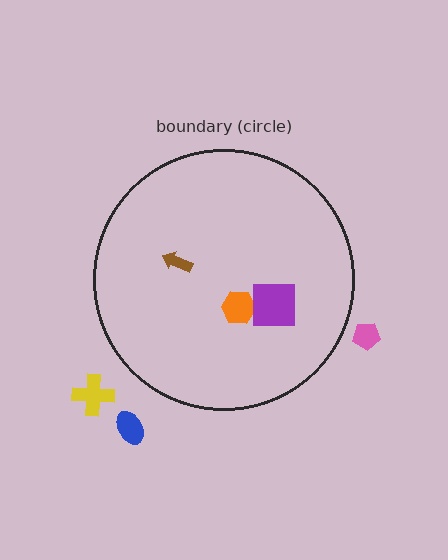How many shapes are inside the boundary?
3 inside, 3 outside.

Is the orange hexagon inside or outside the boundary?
Inside.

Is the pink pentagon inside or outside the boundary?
Outside.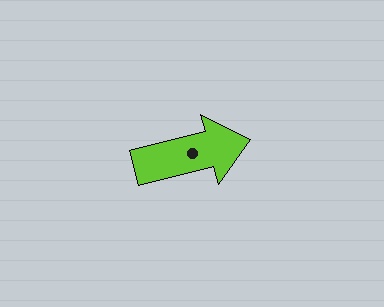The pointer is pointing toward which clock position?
Roughly 3 o'clock.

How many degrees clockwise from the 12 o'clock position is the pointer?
Approximately 76 degrees.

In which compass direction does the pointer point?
East.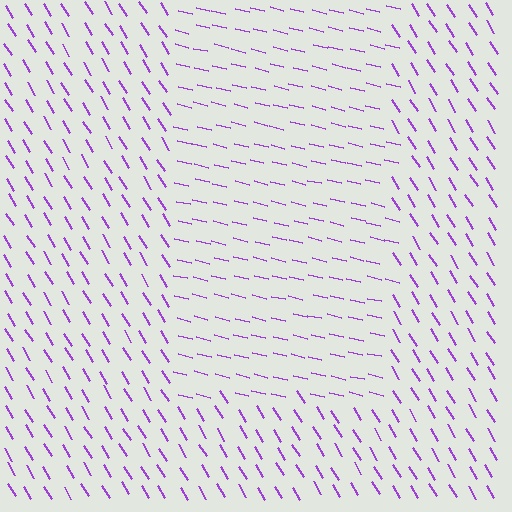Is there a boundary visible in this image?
Yes, there is a texture boundary formed by a change in line orientation.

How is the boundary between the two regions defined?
The boundary is defined purely by a change in line orientation (approximately 45 degrees difference). All lines are the same color and thickness.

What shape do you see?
I see a rectangle.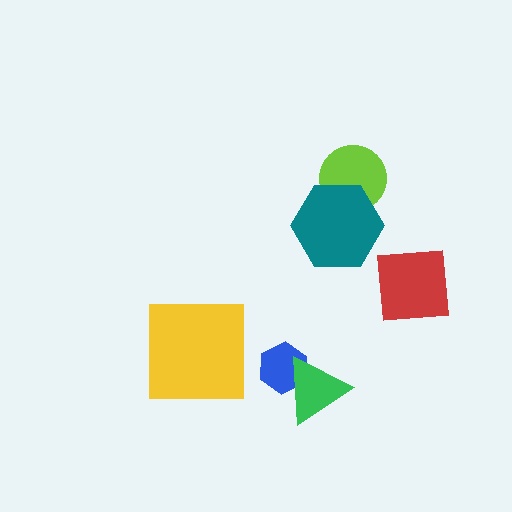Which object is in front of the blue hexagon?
The green triangle is in front of the blue hexagon.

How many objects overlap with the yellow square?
0 objects overlap with the yellow square.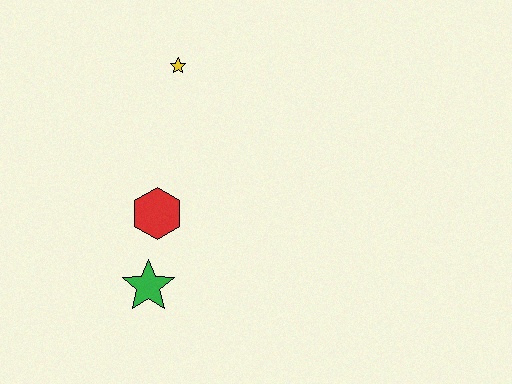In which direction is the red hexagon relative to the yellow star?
The red hexagon is below the yellow star.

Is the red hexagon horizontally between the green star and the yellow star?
Yes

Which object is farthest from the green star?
The yellow star is farthest from the green star.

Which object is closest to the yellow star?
The red hexagon is closest to the yellow star.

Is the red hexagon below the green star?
No